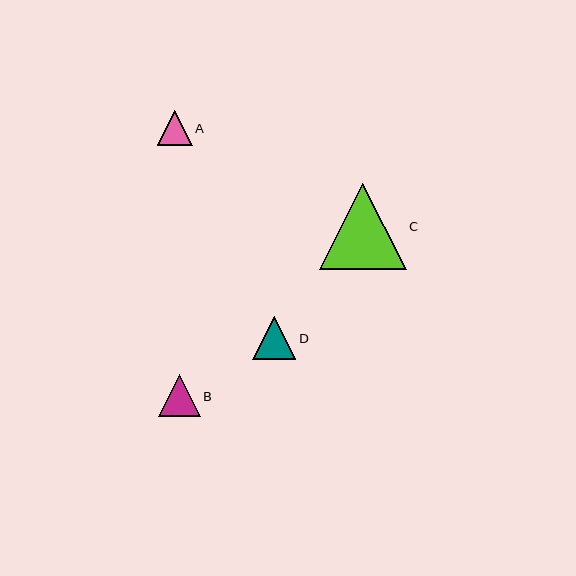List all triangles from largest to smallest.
From largest to smallest: C, D, B, A.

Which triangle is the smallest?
Triangle A is the smallest with a size of approximately 35 pixels.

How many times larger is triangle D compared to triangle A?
Triangle D is approximately 1.3 times the size of triangle A.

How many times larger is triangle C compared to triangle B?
Triangle C is approximately 2.1 times the size of triangle B.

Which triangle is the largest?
Triangle C is the largest with a size of approximately 86 pixels.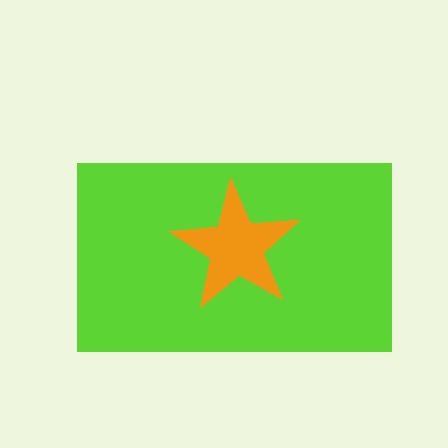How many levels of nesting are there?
2.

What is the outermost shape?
The lime rectangle.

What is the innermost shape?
The orange star.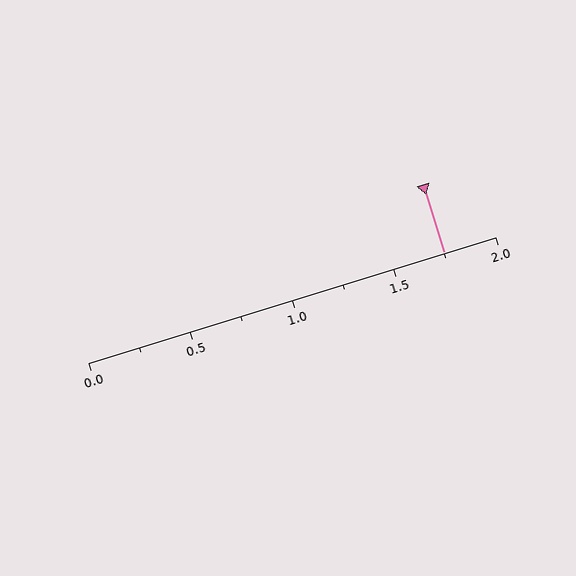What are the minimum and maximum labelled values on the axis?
The axis runs from 0.0 to 2.0.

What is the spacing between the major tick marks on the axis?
The major ticks are spaced 0.5 apart.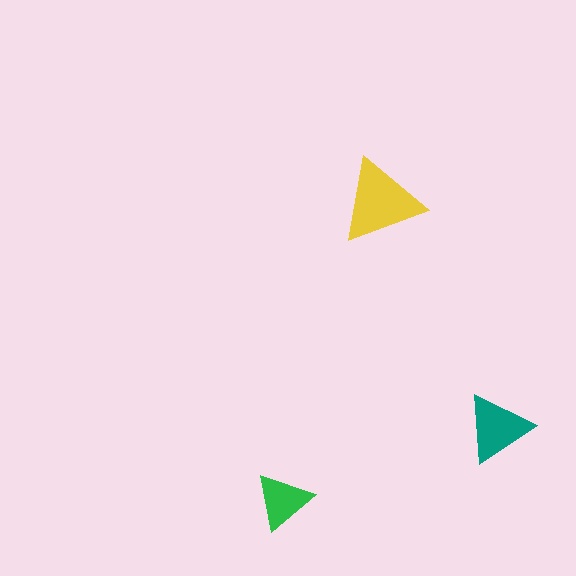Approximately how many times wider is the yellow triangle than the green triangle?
About 1.5 times wider.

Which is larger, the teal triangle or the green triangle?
The teal one.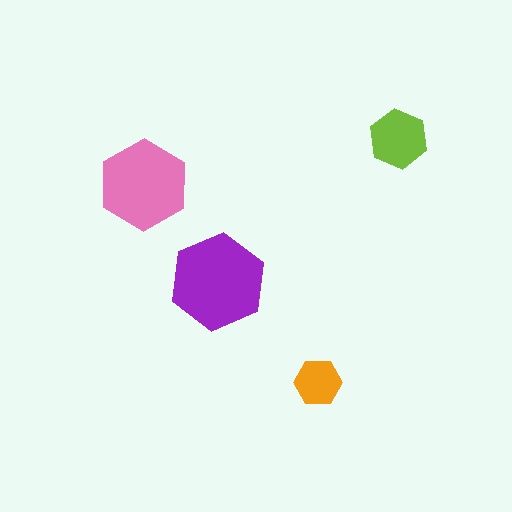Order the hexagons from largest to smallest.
the purple one, the pink one, the lime one, the orange one.